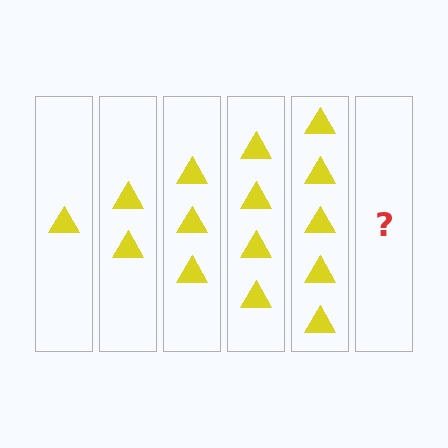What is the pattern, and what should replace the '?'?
The pattern is that each step adds one more triangle. The '?' should be 6 triangles.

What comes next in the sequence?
The next element should be 6 triangles.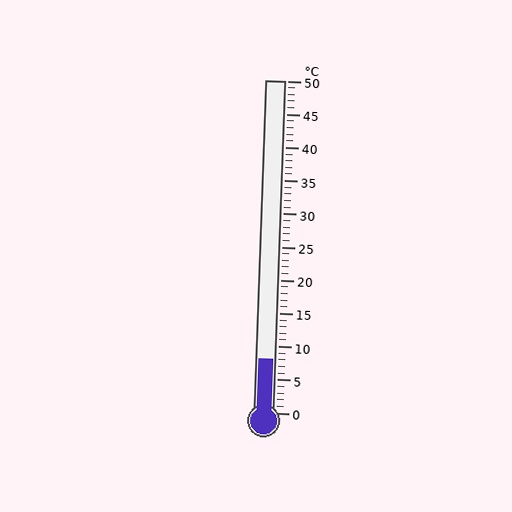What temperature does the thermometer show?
The thermometer shows approximately 8°C.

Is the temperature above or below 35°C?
The temperature is below 35°C.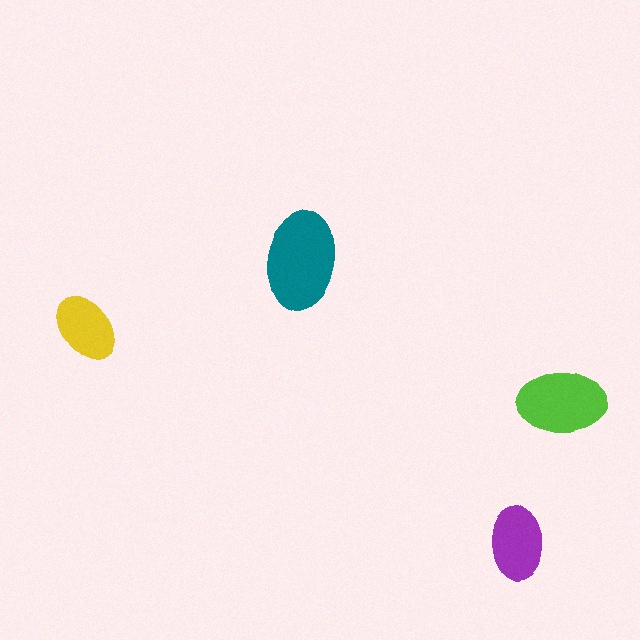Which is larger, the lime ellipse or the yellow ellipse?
The lime one.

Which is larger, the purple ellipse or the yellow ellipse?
The purple one.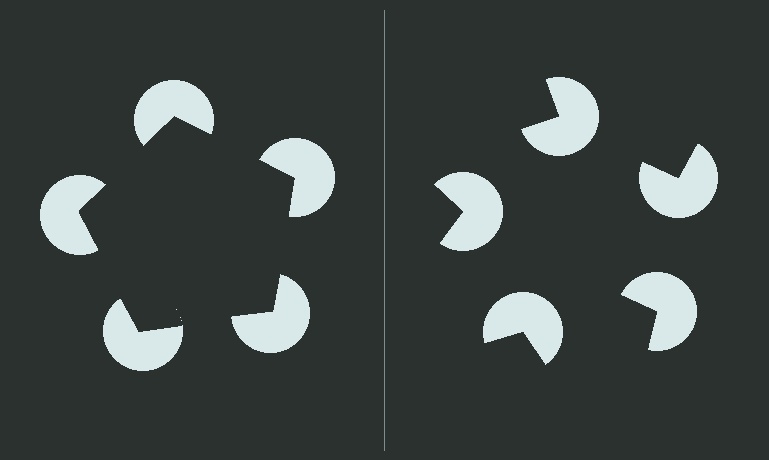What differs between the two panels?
The pac-man discs are positioned identically on both sides; only the wedge orientations differ. On the left they align to a pentagon; on the right they are misaligned.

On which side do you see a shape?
An illusory pentagon appears on the left side. On the right side the wedge cuts are rotated, so no coherent shape forms.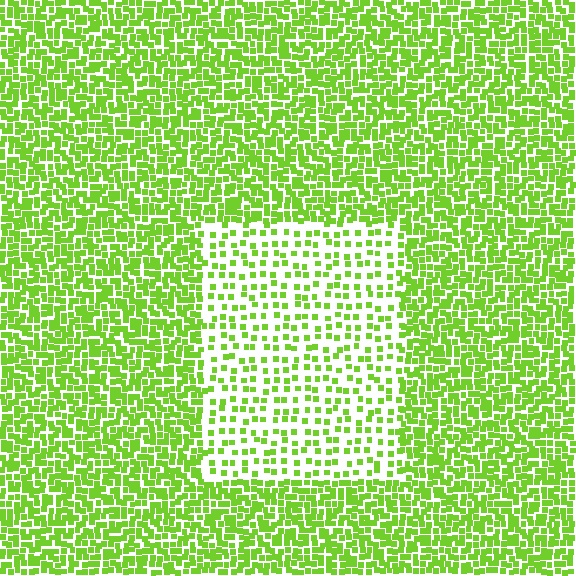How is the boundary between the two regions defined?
The boundary is defined by a change in element density (approximately 2.4x ratio). All elements are the same color, size, and shape.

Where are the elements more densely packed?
The elements are more densely packed outside the rectangle boundary.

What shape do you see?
I see a rectangle.